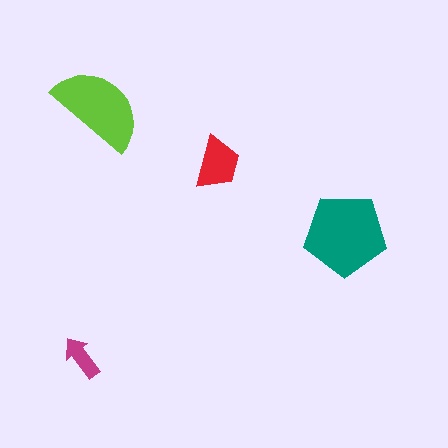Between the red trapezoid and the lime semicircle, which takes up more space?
The lime semicircle.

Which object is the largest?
The teal pentagon.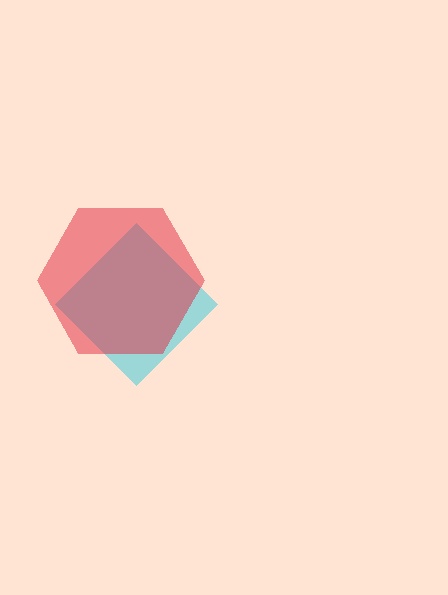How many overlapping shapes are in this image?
There are 2 overlapping shapes in the image.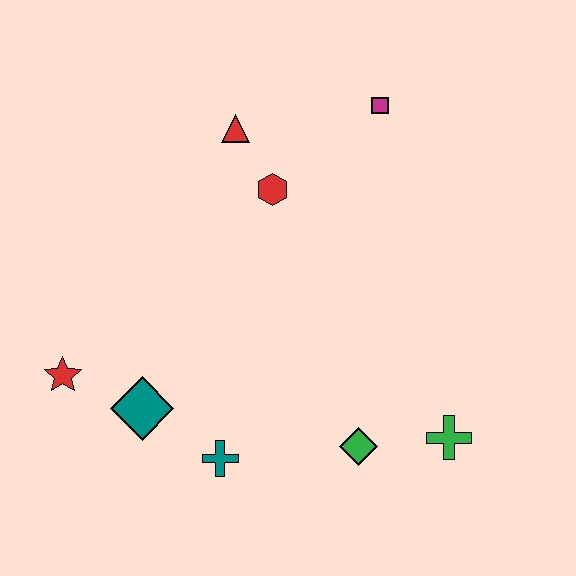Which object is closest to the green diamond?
The green cross is closest to the green diamond.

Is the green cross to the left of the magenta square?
No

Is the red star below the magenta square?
Yes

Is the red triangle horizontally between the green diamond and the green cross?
No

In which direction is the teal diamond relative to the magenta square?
The teal diamond is below the magenta square.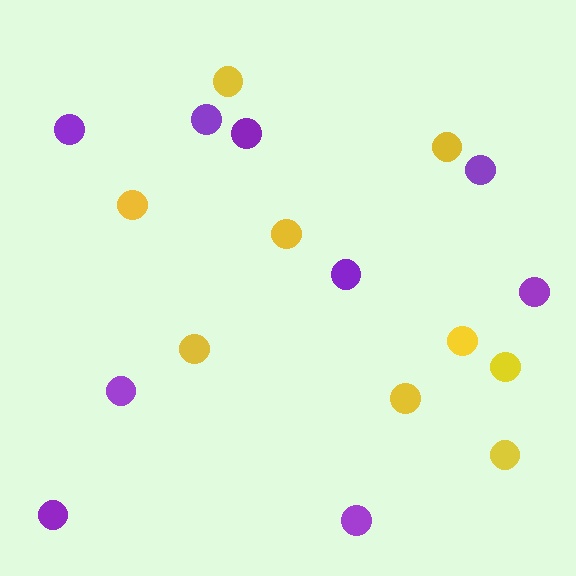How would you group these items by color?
There are 2 groups: one group of purple circles (9) and one group of yellow circles (9).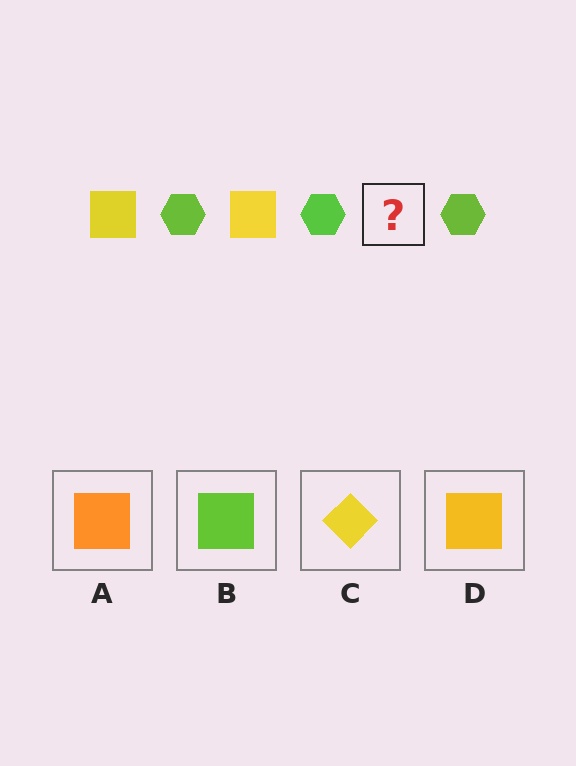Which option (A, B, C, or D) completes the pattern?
D.